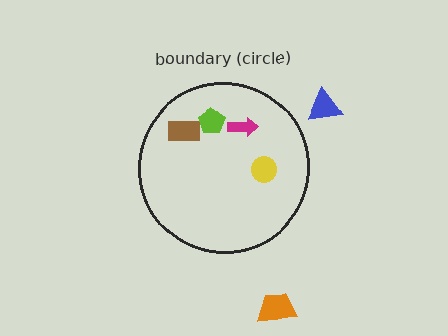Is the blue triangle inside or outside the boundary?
Outside.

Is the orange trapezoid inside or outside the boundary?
Outside.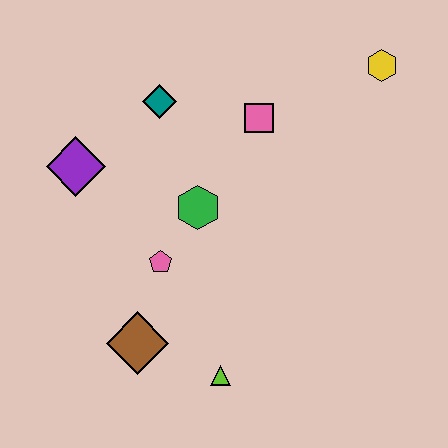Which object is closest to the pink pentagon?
The green hexagon is closest to the pink pentagon.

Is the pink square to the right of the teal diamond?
Yes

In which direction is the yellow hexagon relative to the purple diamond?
The yellow hexagon is to the right of the purple diamond.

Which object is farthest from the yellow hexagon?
The brown diamond is farthest from the yellow hexagon.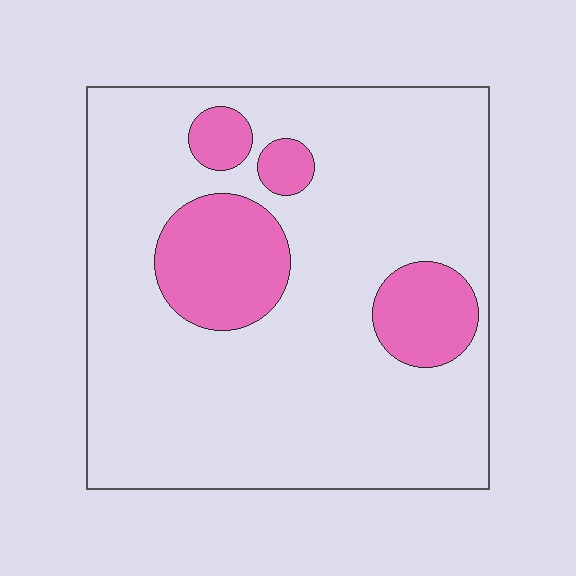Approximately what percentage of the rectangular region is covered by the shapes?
Approximately 20%.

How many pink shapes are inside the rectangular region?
4.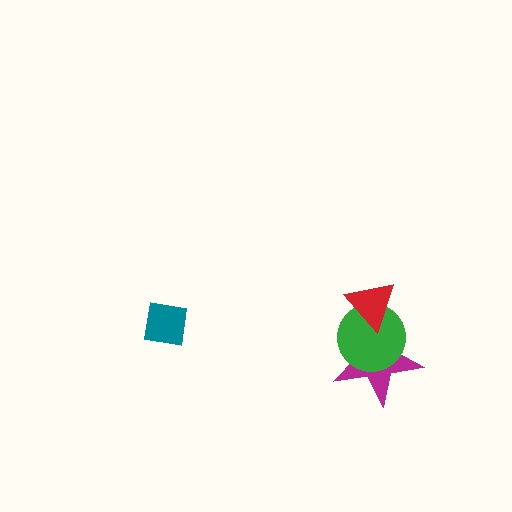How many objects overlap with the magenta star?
2 objects overlap with the magenta star.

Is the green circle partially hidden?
Yes, it is partially covered by another shape.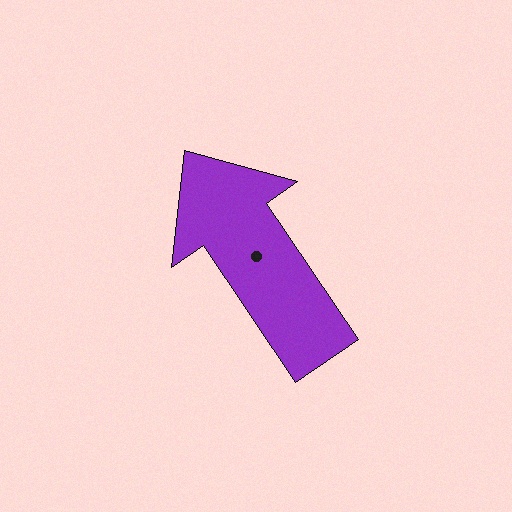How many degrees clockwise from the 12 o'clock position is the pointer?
Approximately 326 degrees.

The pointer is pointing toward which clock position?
Roughly 11 o'clock.